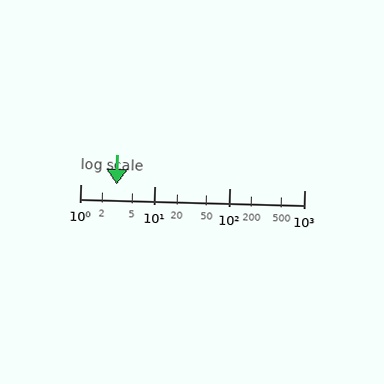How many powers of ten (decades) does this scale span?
The scale spans 3 decades, from 1 to 1000.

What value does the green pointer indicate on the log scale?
The pointer indicates approximately 3.1.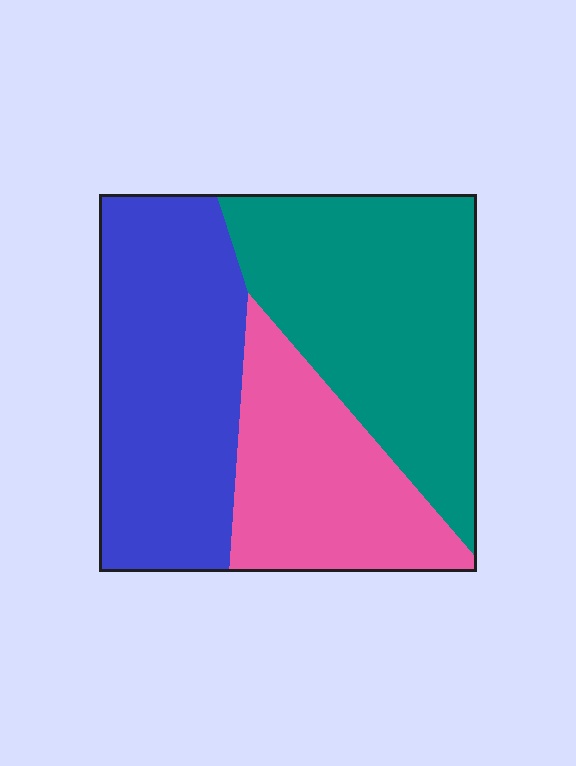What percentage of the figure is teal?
Teal covers 38% of the figure.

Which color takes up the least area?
Pink, at roughly 25%.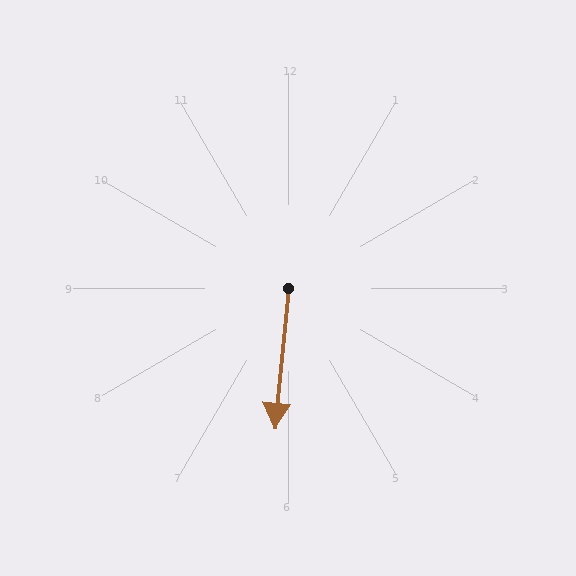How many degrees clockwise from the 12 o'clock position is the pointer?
Approximately 186 degrees.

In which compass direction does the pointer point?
South.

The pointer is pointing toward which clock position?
Roughly 6 o'clock.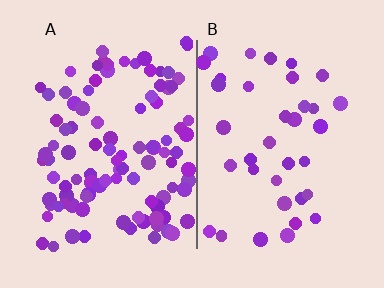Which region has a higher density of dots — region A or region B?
A (the left).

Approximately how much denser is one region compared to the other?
Approximately 2.7× — region A over region B.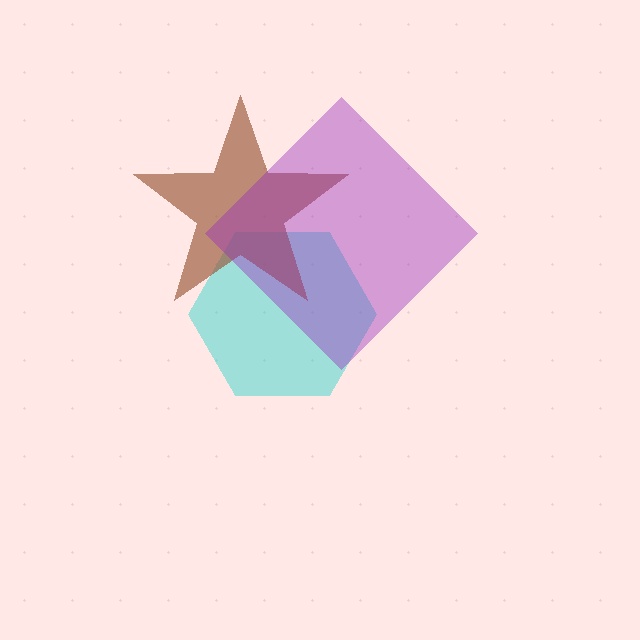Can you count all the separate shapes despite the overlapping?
Yes, there are 3 separate shapes.